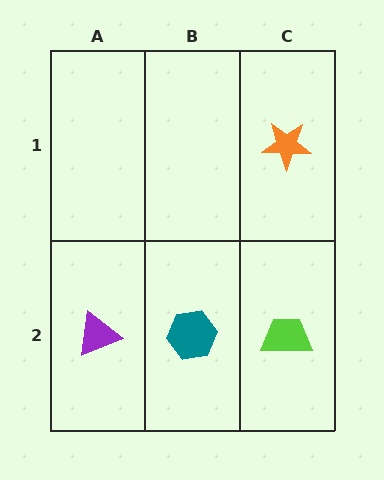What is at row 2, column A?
A purple triangle.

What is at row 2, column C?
A lime trapezoid.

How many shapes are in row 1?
1 shape.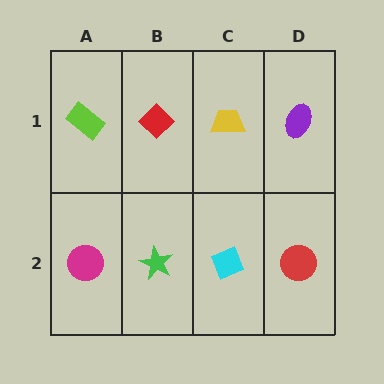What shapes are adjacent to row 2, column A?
A lime rectangle (row 1, column A), a green star (row 2, column B).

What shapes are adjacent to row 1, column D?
A red circle (row 2, column D), a yellow trapezoid (row 1, column C).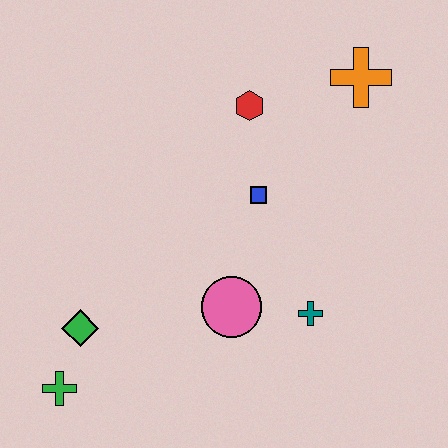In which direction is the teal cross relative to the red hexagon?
The teal cross is below the red hexagon.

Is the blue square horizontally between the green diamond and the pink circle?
No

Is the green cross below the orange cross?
Yes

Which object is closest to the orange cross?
The red hexagon is closest to the orange cross.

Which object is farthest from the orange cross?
The green cross is farthest from the orange cross.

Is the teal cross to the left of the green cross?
No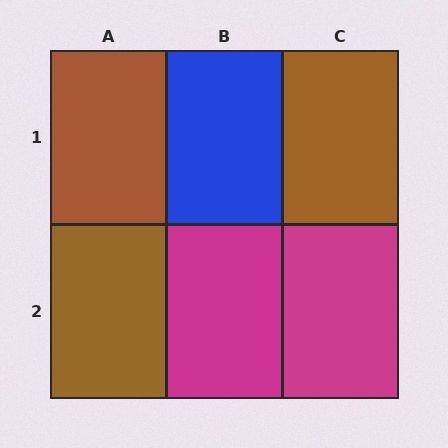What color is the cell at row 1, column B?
Blue.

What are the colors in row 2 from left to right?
Brown, magenta, magenta.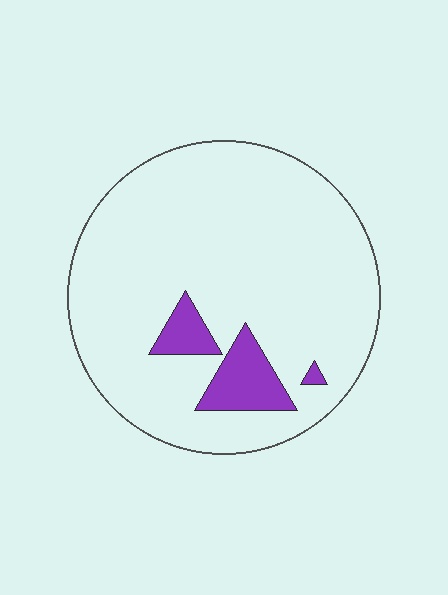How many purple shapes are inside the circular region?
3.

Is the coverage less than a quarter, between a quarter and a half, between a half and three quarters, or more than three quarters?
Less than a quarter.